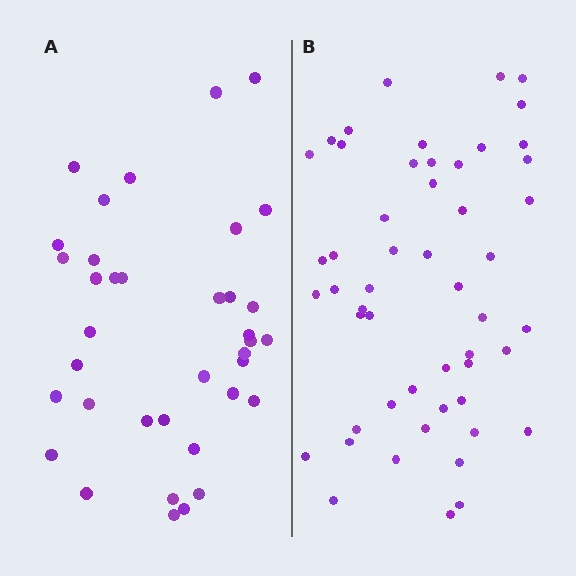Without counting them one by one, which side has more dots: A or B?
Region B (the right region) has more dots.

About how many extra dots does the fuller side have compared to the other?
Region B has approximately 15 more dots than region A.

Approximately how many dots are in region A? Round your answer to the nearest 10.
About 40 dots. (The exact count is 37, which rounds to 40.)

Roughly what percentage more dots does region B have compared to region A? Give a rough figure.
About 40% more.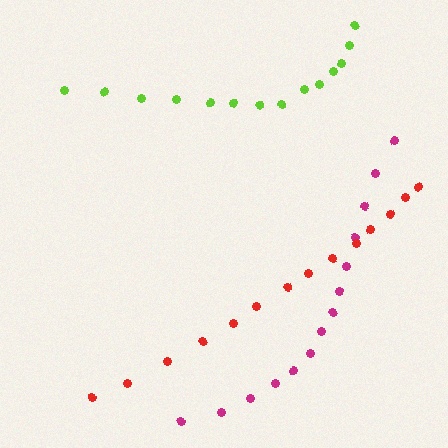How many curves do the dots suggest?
There are 3 distinct paths.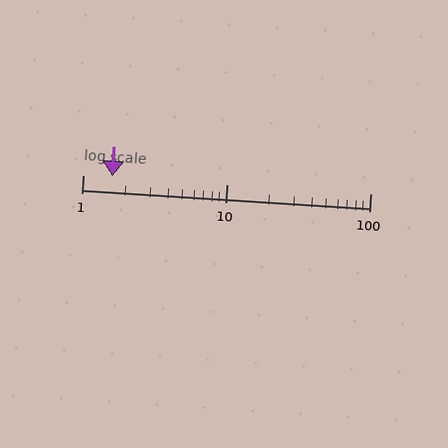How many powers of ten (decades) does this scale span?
The scale spans 2 decades, from 1 to 100.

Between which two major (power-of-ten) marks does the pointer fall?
The pointer is between 1 and 10.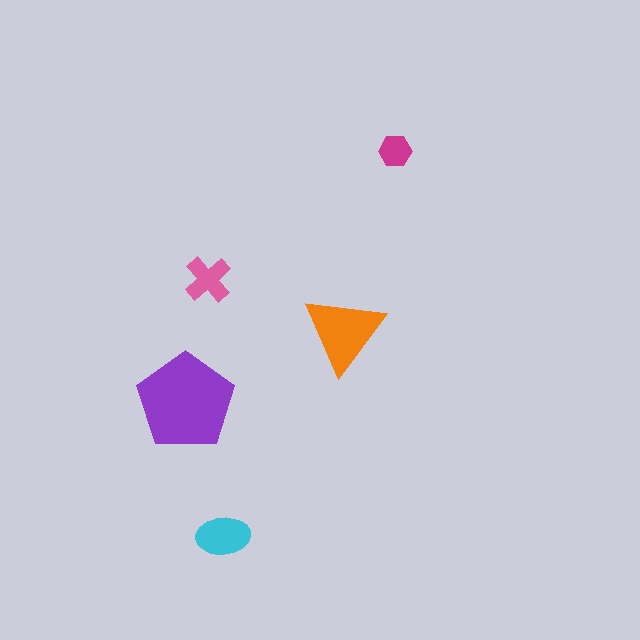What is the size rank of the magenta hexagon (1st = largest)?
5th.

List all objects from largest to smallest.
The purple pentagon, the orange triangle, the cyan ellipse, the pink cross, the magenta hexagon.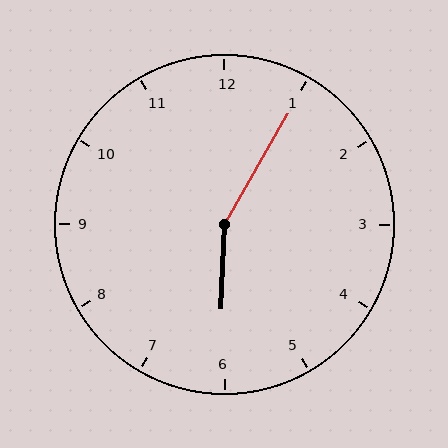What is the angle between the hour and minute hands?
Approximately 152 degrees.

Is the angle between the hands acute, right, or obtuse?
It is obtuse.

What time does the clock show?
6:05.